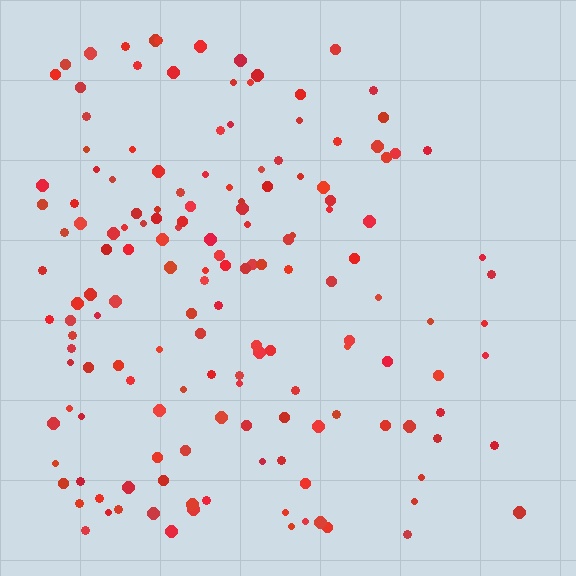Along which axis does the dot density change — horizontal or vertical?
Horizontal.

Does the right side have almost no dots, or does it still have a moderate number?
Still a moderate number, just noticeably fewer than the left.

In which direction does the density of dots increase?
From right to left, with the left side densest.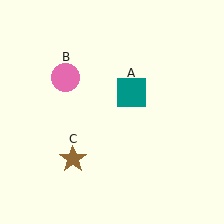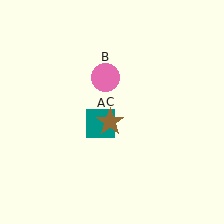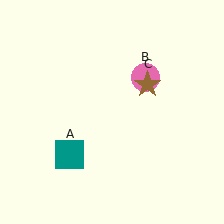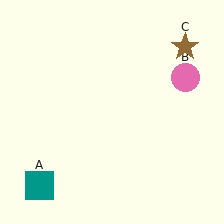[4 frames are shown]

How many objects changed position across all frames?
3 objects changed position: teal square (object A), pink circle (object B), brown star (object C).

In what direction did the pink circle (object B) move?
The pink circle (object B) moved right.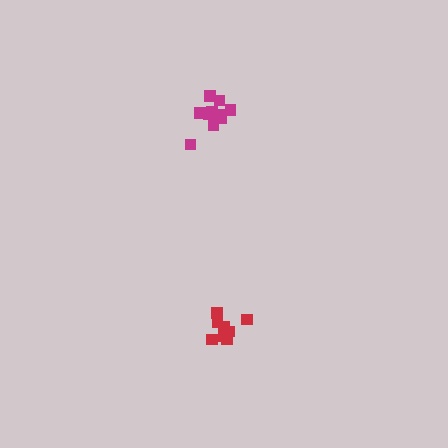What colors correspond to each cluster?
The clusters are colored: red, magenta.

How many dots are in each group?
Group 1: 8 dots, Group 2: 10 dots (18 total).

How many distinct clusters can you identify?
There are 2 distinct clusters.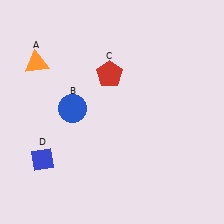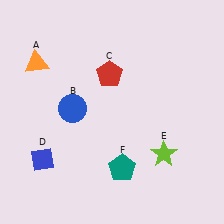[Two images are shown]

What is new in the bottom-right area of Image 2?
A lime star (E) was added in the bottom-right area of Image 2.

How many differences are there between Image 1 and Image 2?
There are 2 differences between the two images.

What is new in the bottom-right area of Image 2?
A teal pentagon (F) was added in the bottom-right area of Image 2.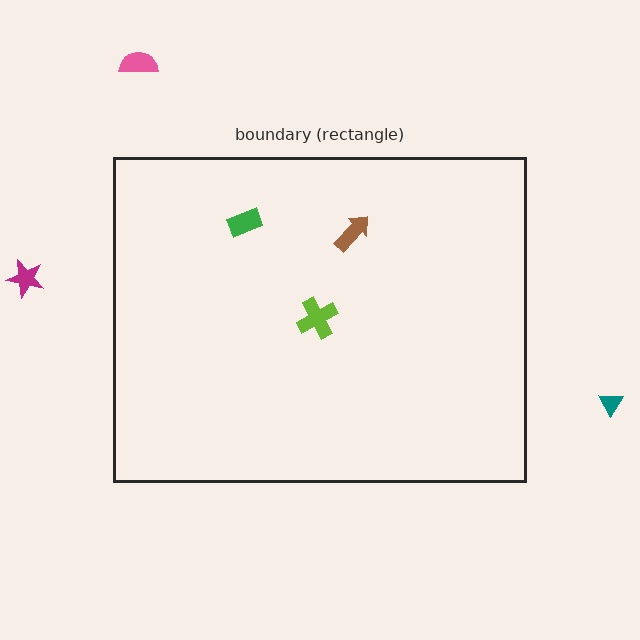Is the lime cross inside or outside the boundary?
Inside.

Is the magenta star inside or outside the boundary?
Outside.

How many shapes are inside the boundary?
3 inside, 3 outside.